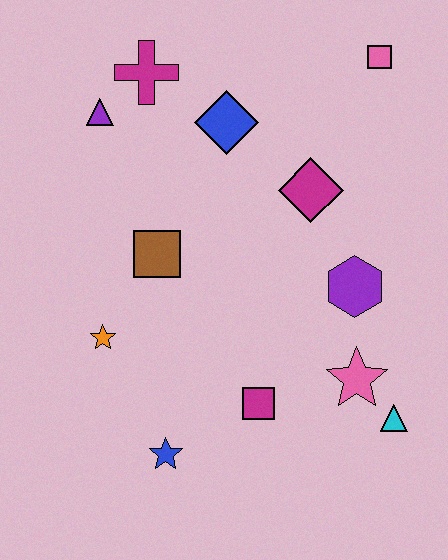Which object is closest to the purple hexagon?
The pink star is closest to the purple hexagon.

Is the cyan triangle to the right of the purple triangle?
Yes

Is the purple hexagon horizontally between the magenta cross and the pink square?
Yes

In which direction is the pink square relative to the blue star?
The pink square is above the blue star.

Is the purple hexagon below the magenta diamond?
Yes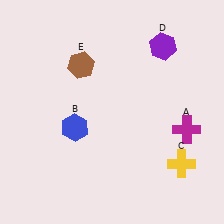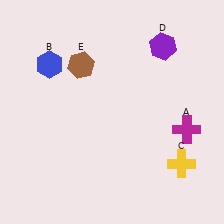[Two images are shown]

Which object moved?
The blue hexagon (B) moved up.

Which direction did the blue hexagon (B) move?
The blue hexagon (B) moved up.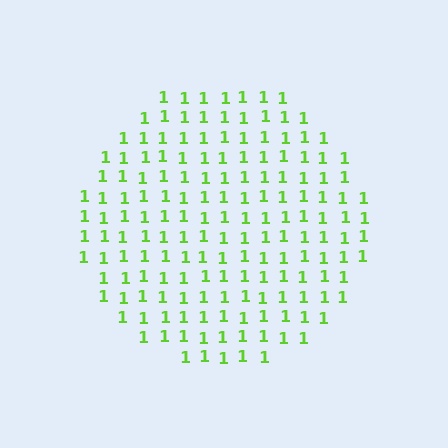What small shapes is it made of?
It is made of small digit 1's.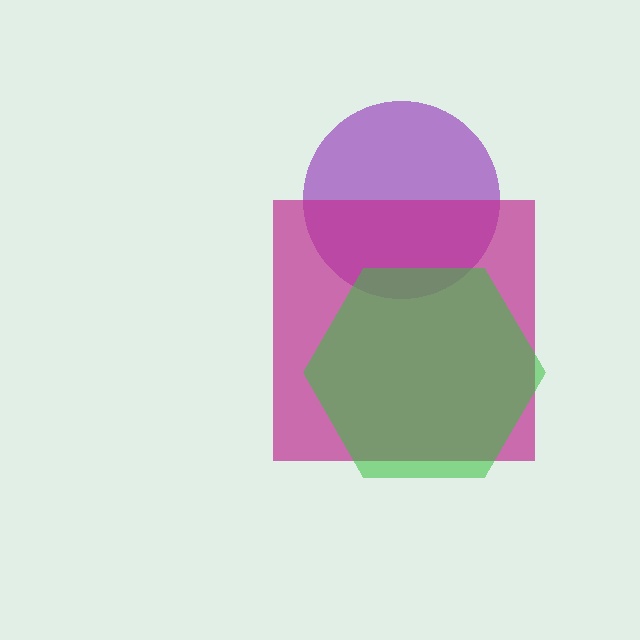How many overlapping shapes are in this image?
There are 3 overlapping shapes in the image.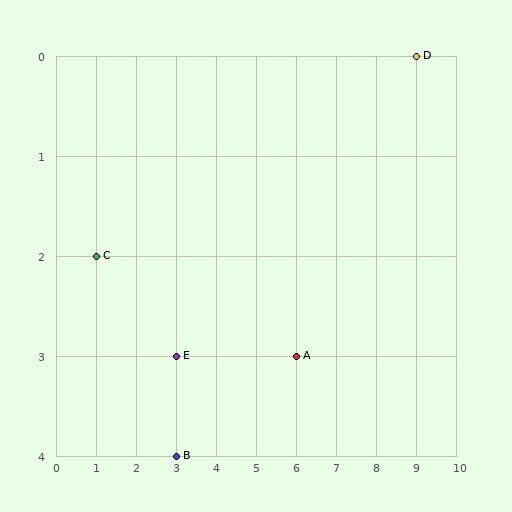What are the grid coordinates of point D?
Point D is at grid coordinates (9, 0).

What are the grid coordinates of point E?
Point E is at grid coordinates (3, 3).